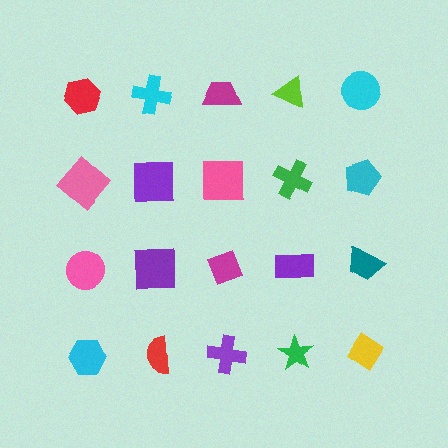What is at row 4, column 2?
A red semicircle.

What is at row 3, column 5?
A teal trapezoid.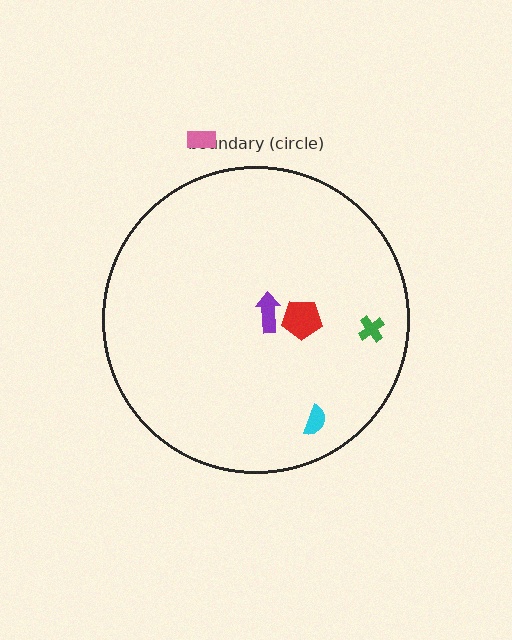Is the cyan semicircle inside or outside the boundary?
Inside.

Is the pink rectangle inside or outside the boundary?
Outside.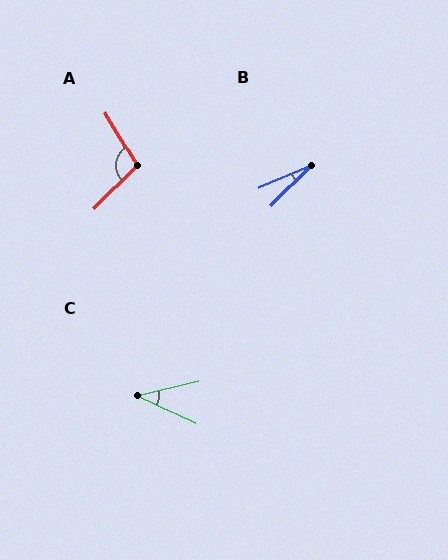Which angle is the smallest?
B, at approximately 22 degrees.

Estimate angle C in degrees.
Approximately 39 degrees.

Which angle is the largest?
A, at approximately 105 degrees.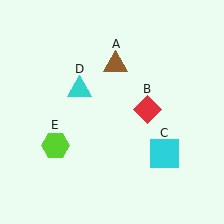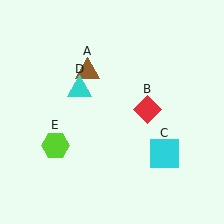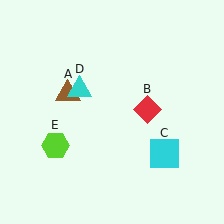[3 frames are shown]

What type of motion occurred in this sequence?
The brown triangle (object A) rotated counterclockwise around the center of the scene.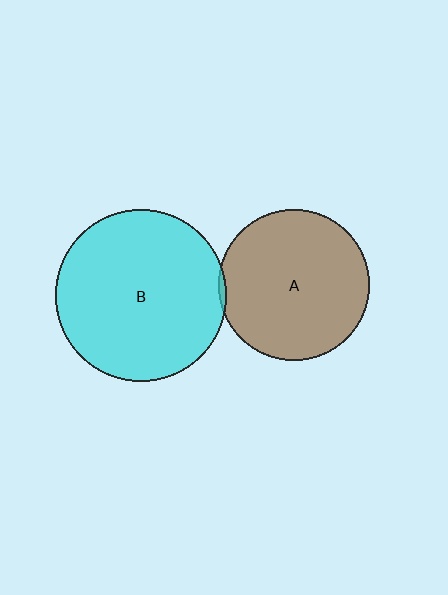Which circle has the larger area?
Circle B (cyan).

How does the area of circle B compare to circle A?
Approximately 1.3 times.